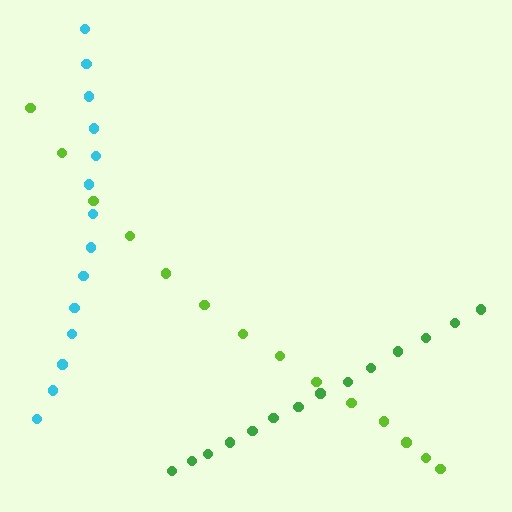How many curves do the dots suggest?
There are 3 distinct paths.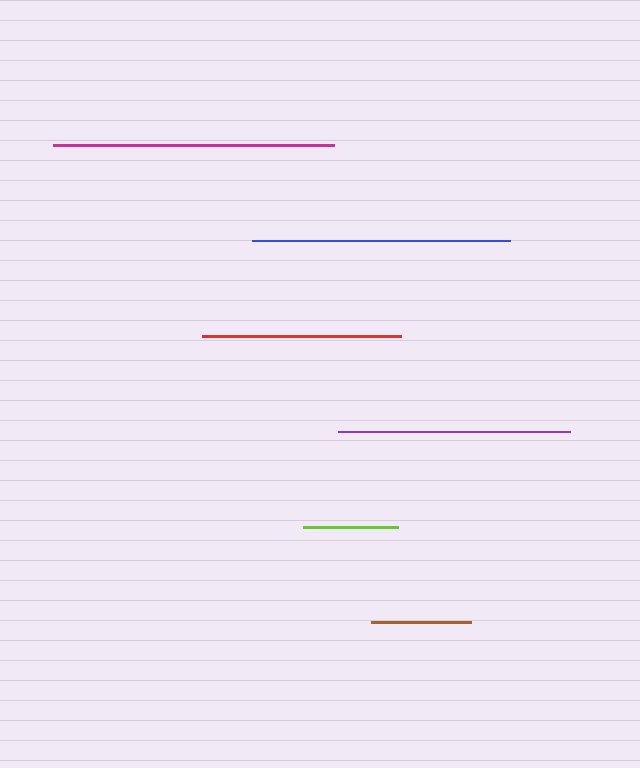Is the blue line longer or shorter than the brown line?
The blue line is longer than the brown line.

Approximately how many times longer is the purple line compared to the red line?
The purple line is approximately 1.2 times the length of the red line.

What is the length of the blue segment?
The blue segment is approximately 259 pixels long.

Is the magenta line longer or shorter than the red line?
The magenta line is longer than the red line.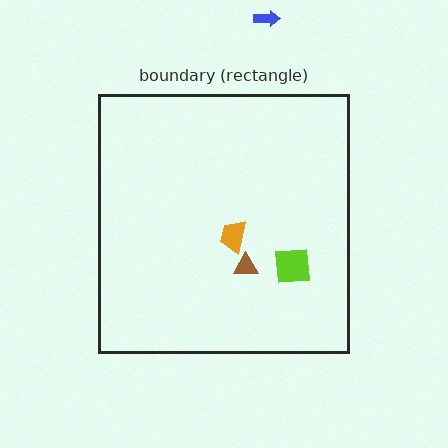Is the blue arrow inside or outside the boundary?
Outside.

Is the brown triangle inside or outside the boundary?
Inside.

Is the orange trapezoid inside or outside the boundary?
Inside.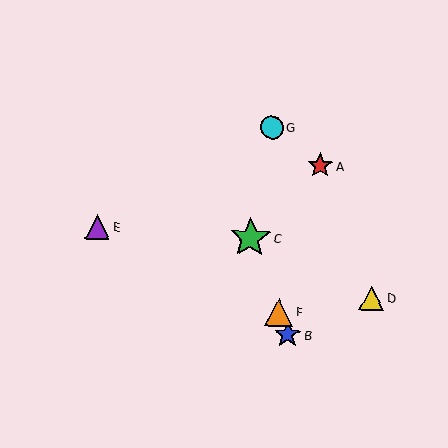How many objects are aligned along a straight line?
3 objects (B, C, F) are aligned along a straight line.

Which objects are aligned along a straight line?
Objects B, C, F are aligned along a straight line.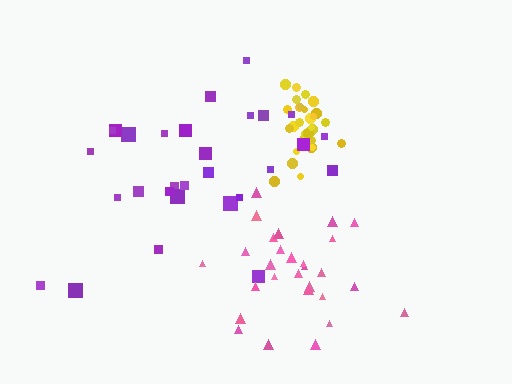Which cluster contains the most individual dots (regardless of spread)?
Yellow (29).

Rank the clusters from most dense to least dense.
yellow, pink, purple.